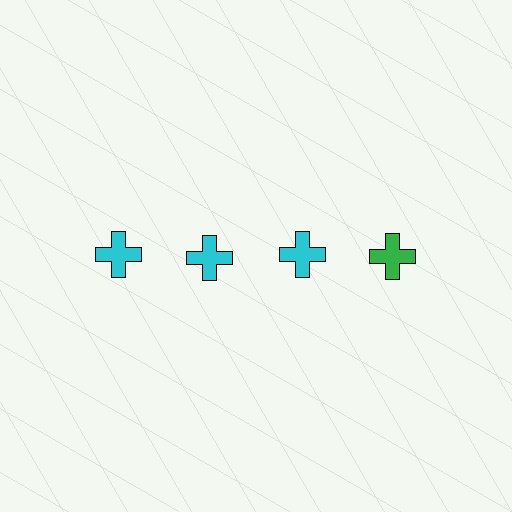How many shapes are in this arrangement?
There are 4 shapes arranged in a grid pattern.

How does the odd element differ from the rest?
It has a different color: green instead of cyan.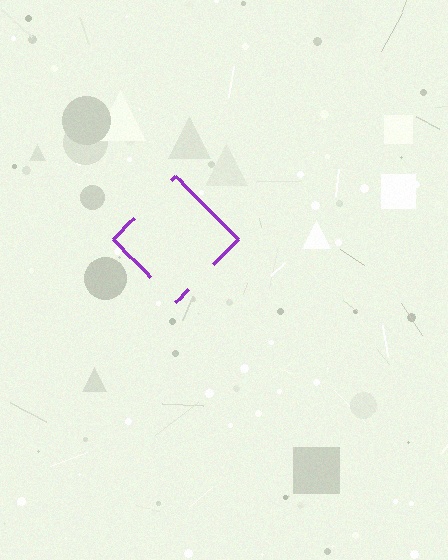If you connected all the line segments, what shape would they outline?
They would outline a diamond.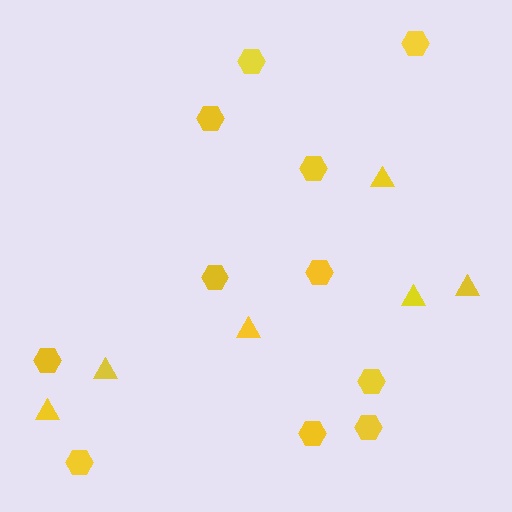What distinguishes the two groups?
There are 2 groups: one group of triangles (6) and one group of hexagons (11).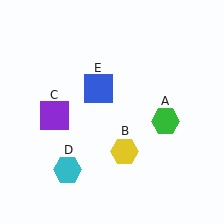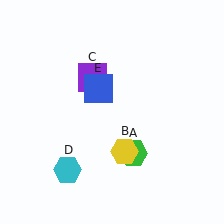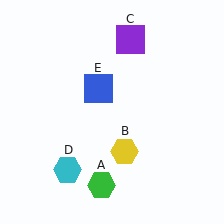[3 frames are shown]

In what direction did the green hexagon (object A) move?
The green hexagon (object A) moved down and to the left.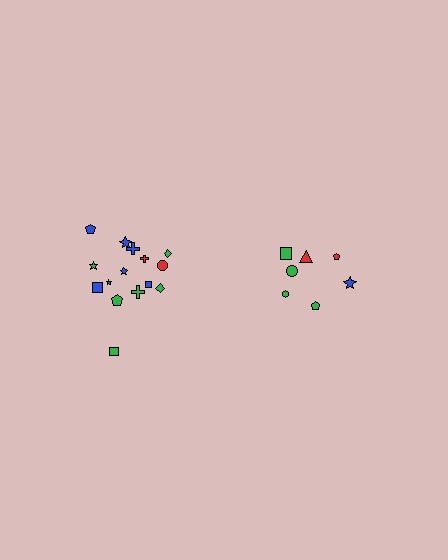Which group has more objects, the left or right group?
The left group.